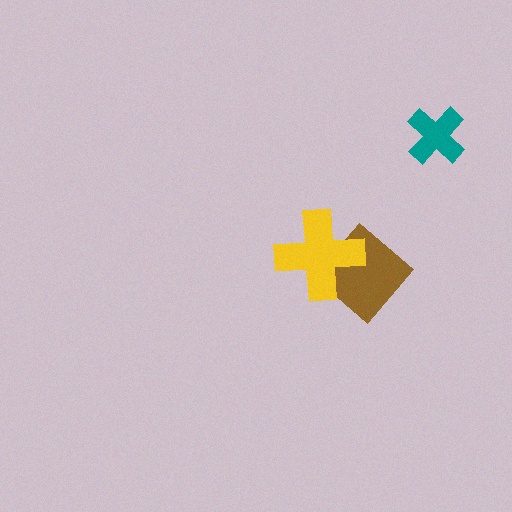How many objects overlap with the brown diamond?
1 object overlaps with the brown diamond.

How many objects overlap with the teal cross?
0 objects overlap with the teal cross.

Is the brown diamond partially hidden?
Yes, it is partially covered by another shape.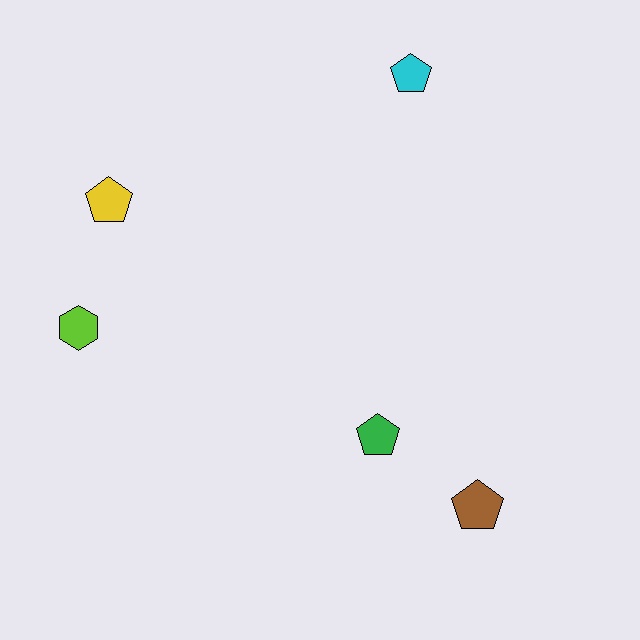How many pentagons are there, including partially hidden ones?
There are 4 pentagons.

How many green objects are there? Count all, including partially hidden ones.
There is 1 green object.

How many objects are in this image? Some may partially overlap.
There are 5 objects.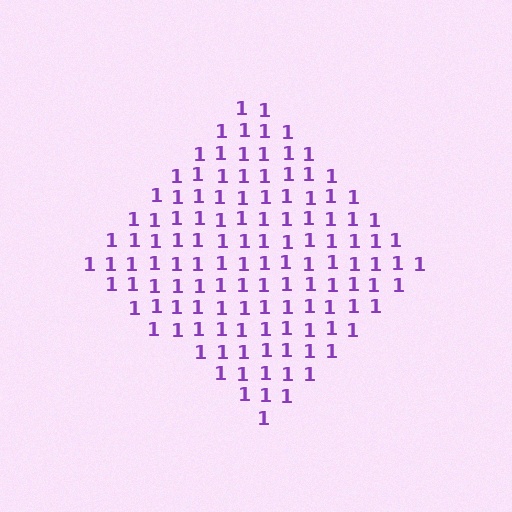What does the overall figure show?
The overall figure shows a diamond.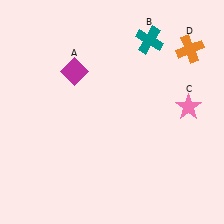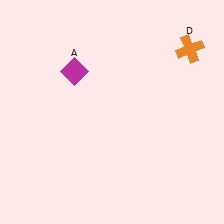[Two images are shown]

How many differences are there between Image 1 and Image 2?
There are 2 differences between the two images.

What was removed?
The teal cross (B), the pink star (C) were removed in Image 2.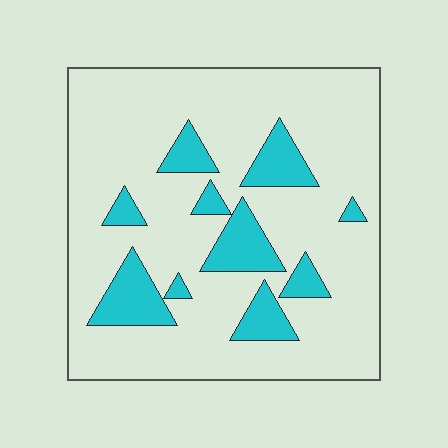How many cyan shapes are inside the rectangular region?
10.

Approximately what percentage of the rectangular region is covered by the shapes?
Approximately 20%.